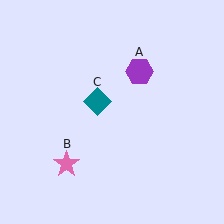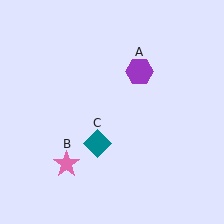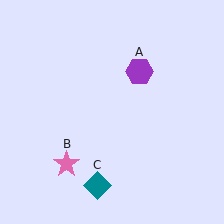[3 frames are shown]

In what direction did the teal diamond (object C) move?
The teal diamond (object C) moved down.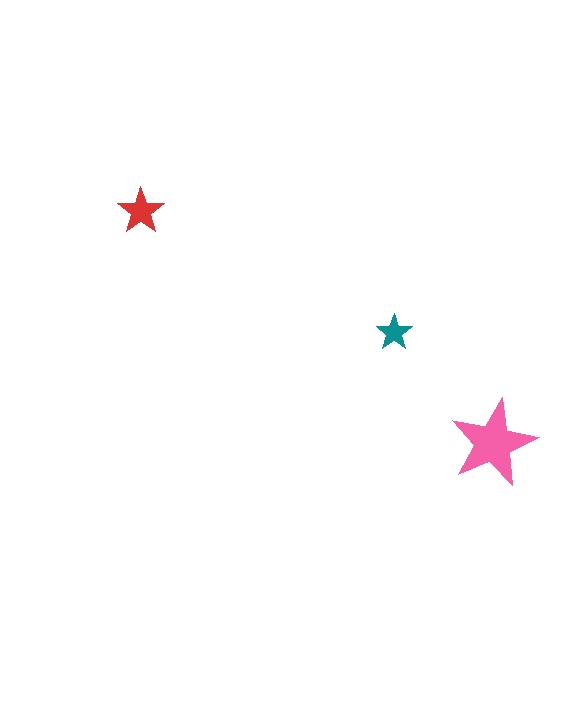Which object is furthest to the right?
The pink star is rightmost.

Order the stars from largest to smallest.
the pink one, the red one, the teal one.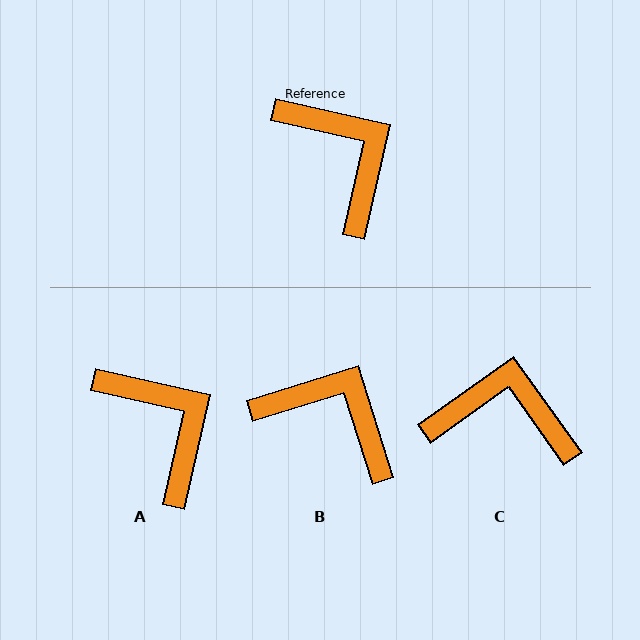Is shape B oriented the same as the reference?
No, it is off by about 30 degrees.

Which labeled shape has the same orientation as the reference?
A.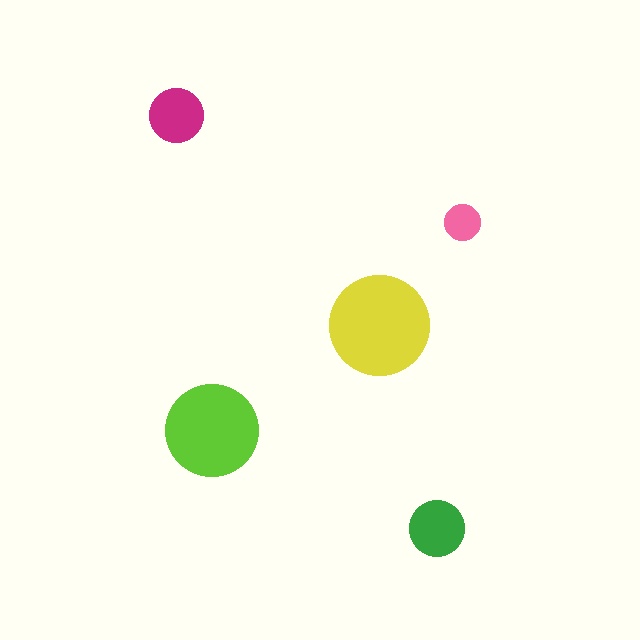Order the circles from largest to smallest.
the yellow one, the lime one, the green one, the magenta one, the pink one.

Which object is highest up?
The magenta circle is topmost.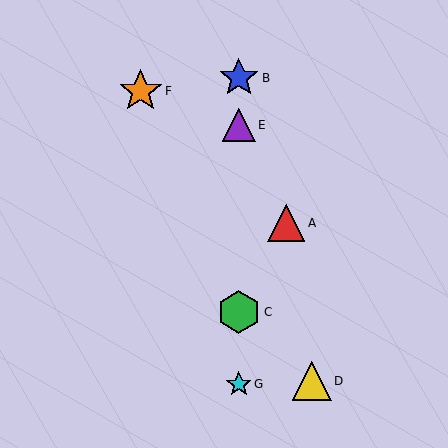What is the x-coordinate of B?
Object B is at x≈239.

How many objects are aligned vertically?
4 objects (B, C, E, G) are aligned vertically.